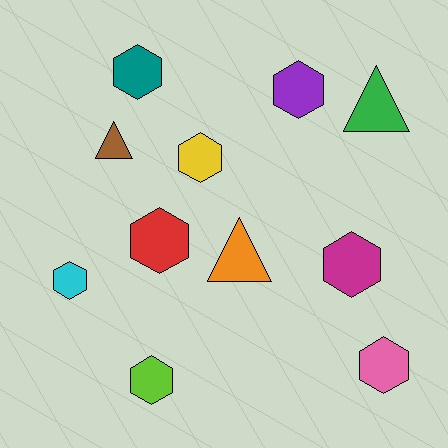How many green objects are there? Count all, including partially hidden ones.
There is 1 green object.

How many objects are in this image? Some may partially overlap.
There are 11 objects.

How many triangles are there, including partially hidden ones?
There are 3 triangles.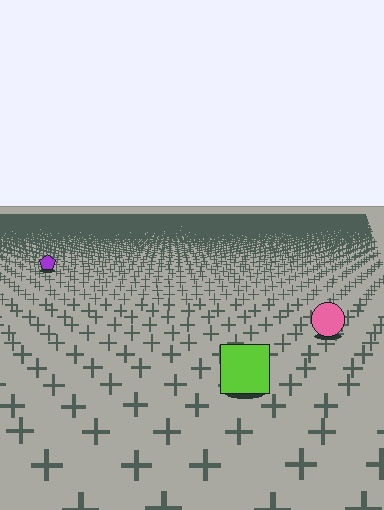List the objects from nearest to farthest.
From nearest to farthest: the lime square, the pink circle, the purple pentagon.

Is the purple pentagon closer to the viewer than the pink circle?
No. The pink circle is closer — you can tell from the texture gradient: the ground texture is coarser near it.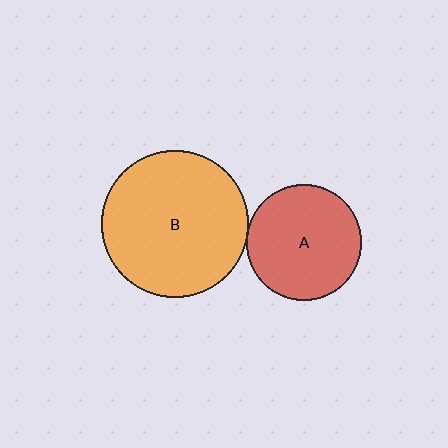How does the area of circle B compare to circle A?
Approximately 1.6 times.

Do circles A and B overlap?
Yes.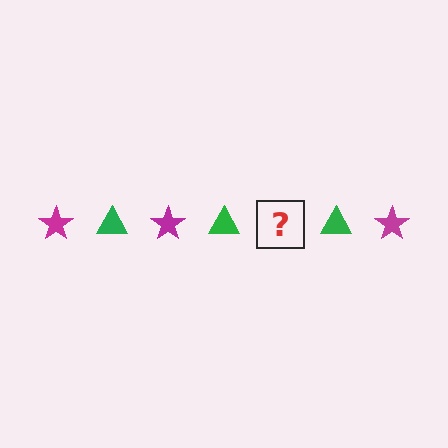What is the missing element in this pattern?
The missing element is a magenta star.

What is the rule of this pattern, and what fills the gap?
The rule is that the pattern alternates between magenta star and green triangle. The gap should be filled with a magenta star.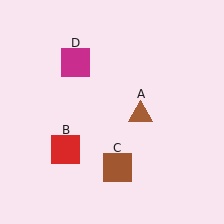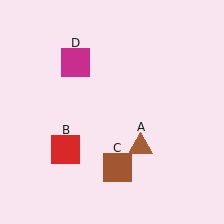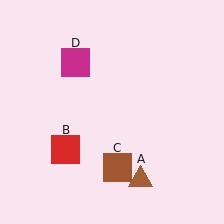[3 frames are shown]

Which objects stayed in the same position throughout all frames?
Red square (object B) and brown square (object C) and magenta square (object D) remained stationary.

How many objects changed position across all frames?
1 object changed position: brown triangle (object A).